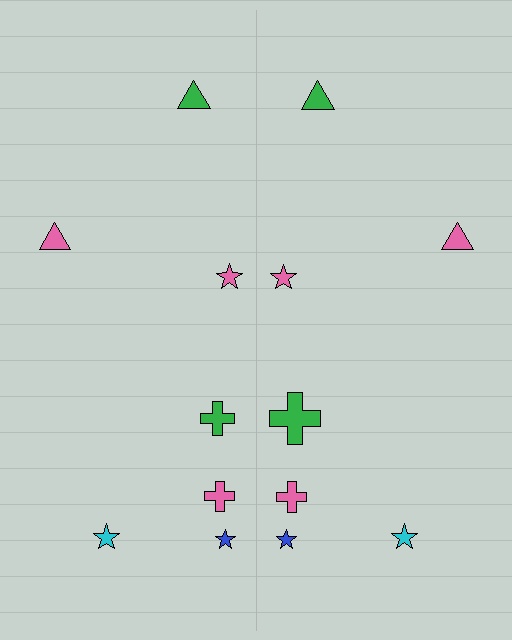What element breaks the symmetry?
The green cross on the right side has a different size than its mirror counterpart.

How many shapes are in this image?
There are 14 shapes in this image.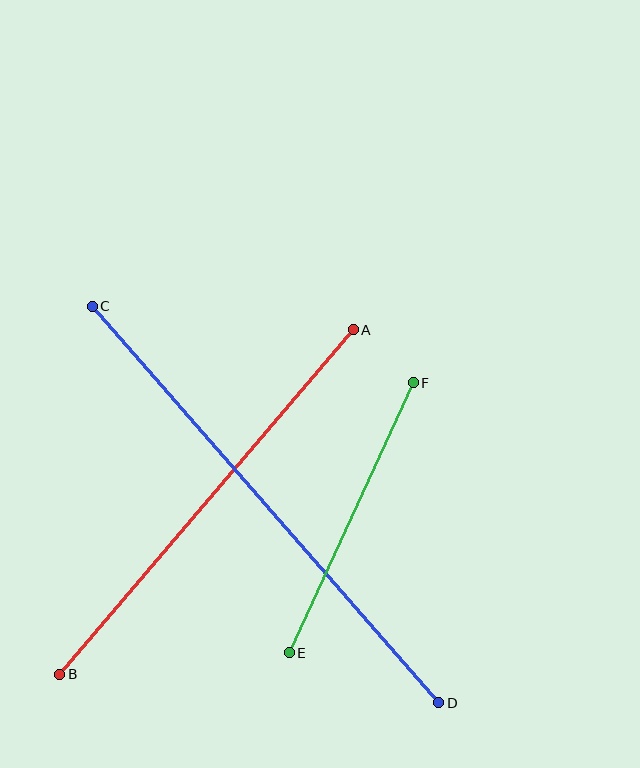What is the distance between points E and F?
The distance is approximately 297 pixels.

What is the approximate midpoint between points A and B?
The midpoint is at approximately (206, 502) pixels.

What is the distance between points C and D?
The distance is approximately 527 pixels.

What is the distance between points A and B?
The distance is approximately 453 pixels.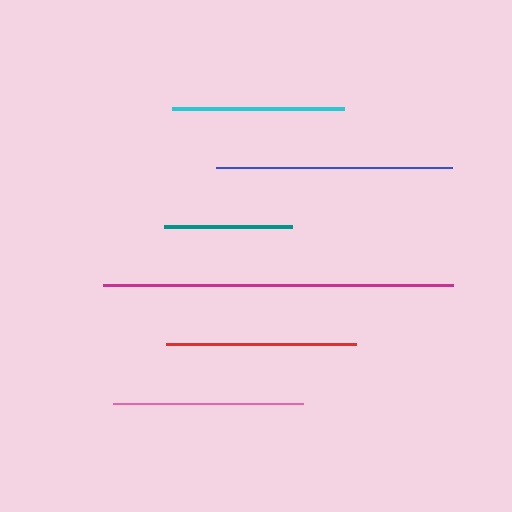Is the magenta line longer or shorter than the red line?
The magenta line is longer than the red line.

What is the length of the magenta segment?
The magenta segment is approximately 350 pixels long.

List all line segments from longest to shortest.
From longest to shortest: magenta, blue, pink, red, cyan, teal.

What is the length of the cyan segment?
The cyan segment is approximately 171 pixels long.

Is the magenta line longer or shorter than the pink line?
The magenta line is longer than the pink line.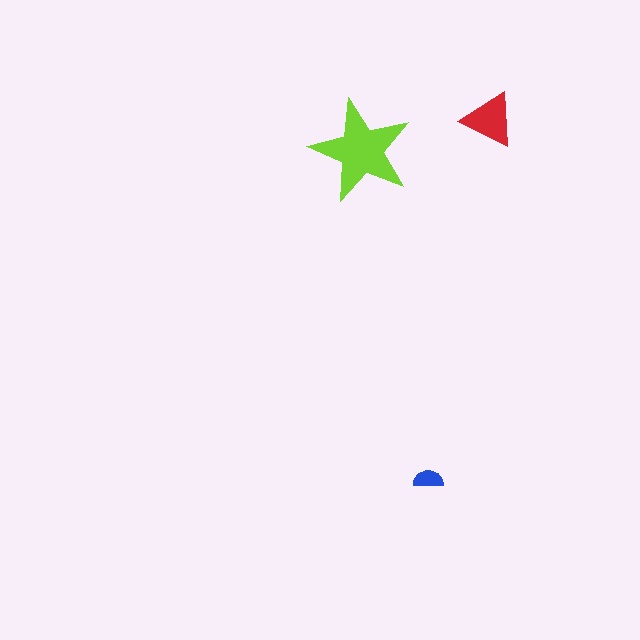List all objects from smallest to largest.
The blue semicircle, the red triangle, the lime star.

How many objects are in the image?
There are 3 objects in the image.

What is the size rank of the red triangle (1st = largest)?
2nd.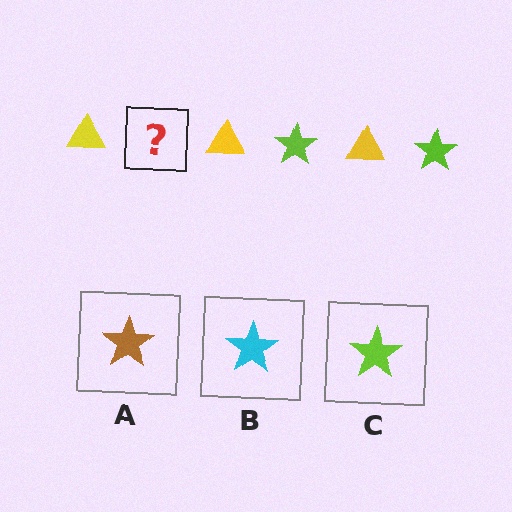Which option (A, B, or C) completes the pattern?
C.